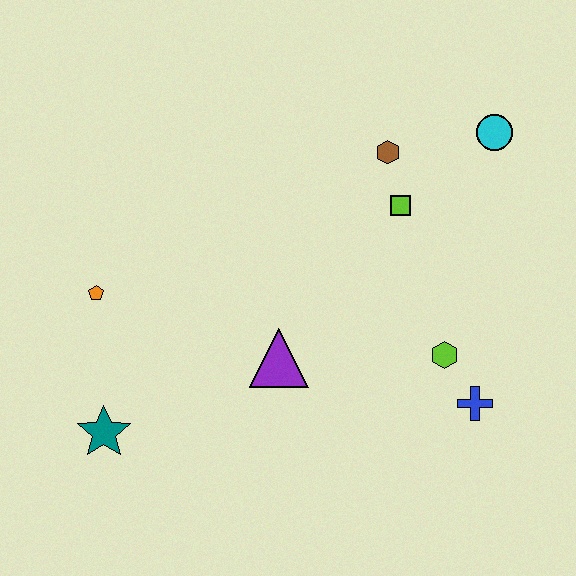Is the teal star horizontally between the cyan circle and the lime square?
No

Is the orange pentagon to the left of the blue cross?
Yes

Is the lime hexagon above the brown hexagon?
No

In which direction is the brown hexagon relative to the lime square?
The brown hexagon is above the lime square.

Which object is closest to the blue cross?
The lime hexagon is closest to the blue cross.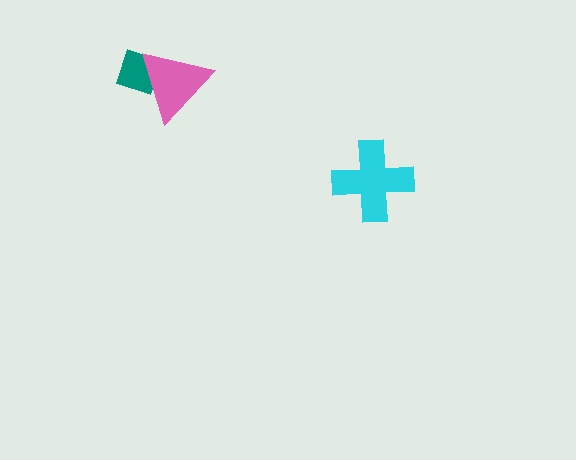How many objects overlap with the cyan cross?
0 objects overlap with the cyan cross.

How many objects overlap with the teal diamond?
1 object overlaps with the teal diamond.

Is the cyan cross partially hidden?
No, no other shape covers it.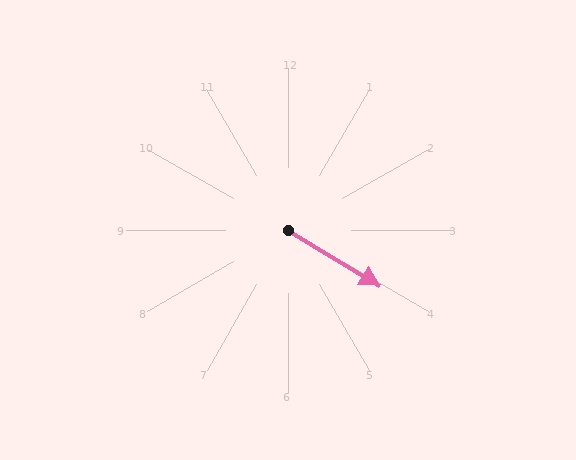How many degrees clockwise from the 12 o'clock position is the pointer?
Approximately 121 degrees.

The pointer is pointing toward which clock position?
Roughly 4 o'clock.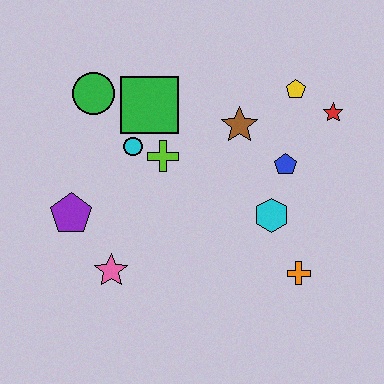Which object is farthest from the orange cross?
The green circle is farthest from the orange cross.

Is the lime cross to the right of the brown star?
No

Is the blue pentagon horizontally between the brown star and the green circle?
No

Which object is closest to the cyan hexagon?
The blue pentagon is closest to the cyan hexagon.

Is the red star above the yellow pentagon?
No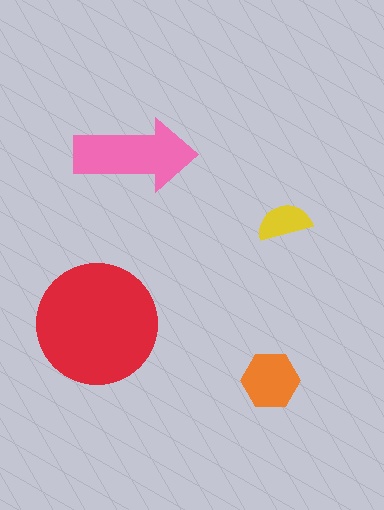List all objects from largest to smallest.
The red circle, the pink arrow, the orange hexagon, the yellow semicircle.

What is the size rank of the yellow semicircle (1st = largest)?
4th.